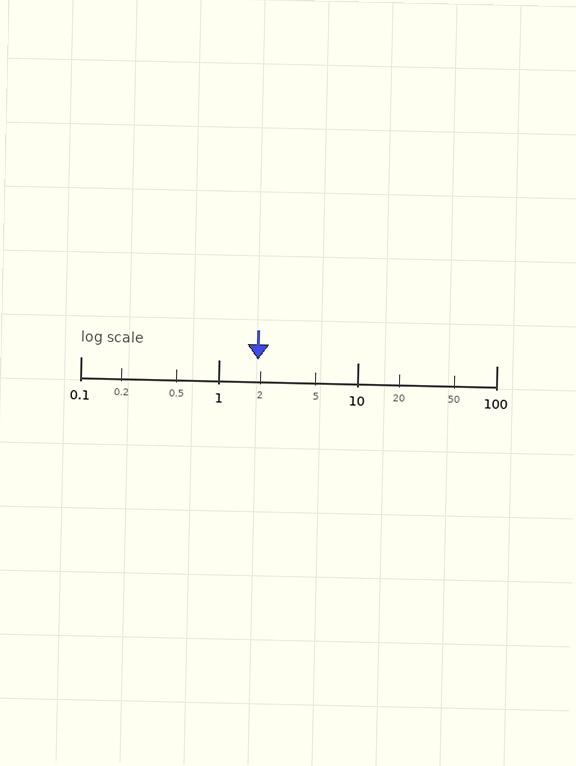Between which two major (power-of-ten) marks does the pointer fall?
The pointer is between 1 and 10.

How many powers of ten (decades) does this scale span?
The scale spans 3 decades, from 0.1 to 100.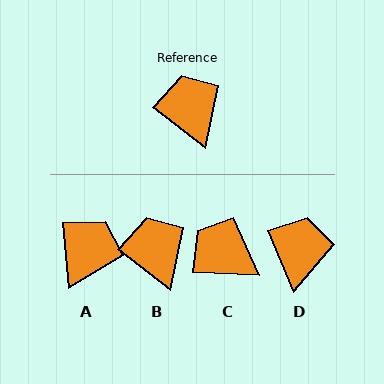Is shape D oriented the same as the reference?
No, it is off by about 29 degrees.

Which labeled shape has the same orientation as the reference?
B.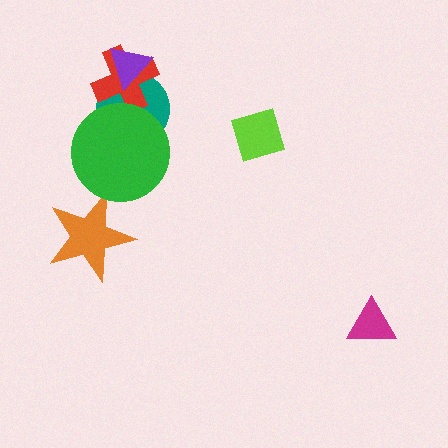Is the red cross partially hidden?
Yes, it is partially covered by another shape.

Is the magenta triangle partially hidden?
No, no other shape covers it.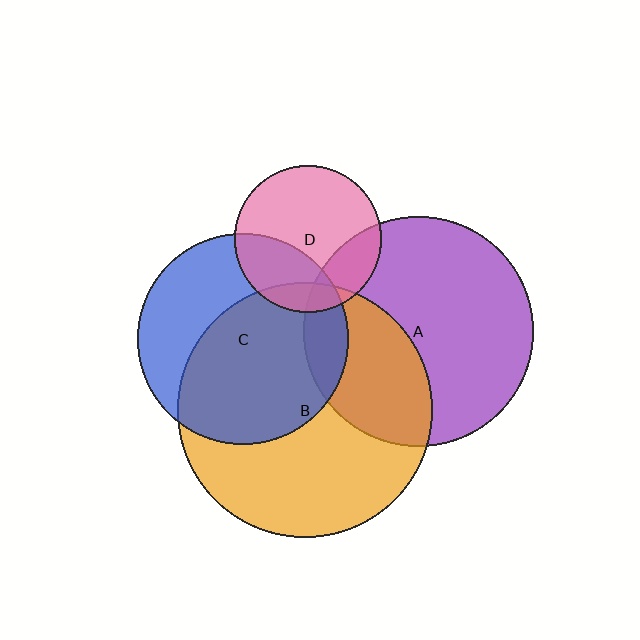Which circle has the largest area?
Circle B (orange).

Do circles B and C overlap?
Yes.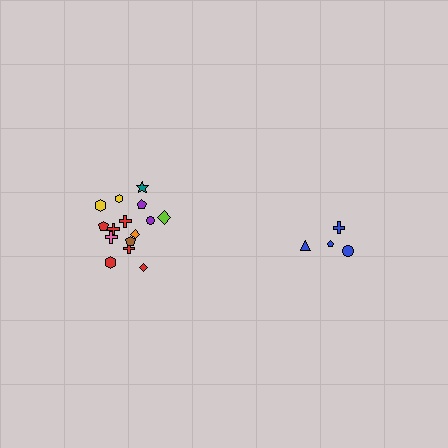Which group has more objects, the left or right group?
The left group.